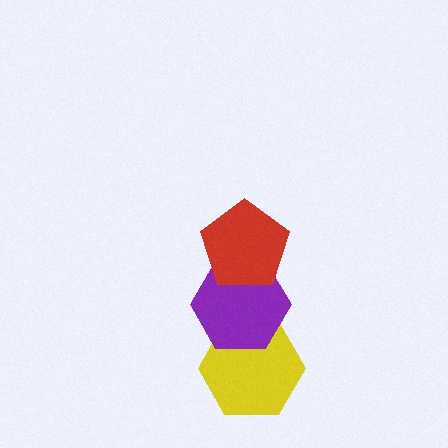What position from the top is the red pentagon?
The red pentagon is 1st from the top.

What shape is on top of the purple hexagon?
The red pentagon is on top of the purple hexagon.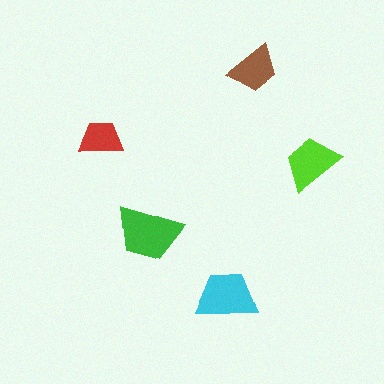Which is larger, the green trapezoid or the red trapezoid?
The green one.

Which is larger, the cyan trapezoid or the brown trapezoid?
The cyan one.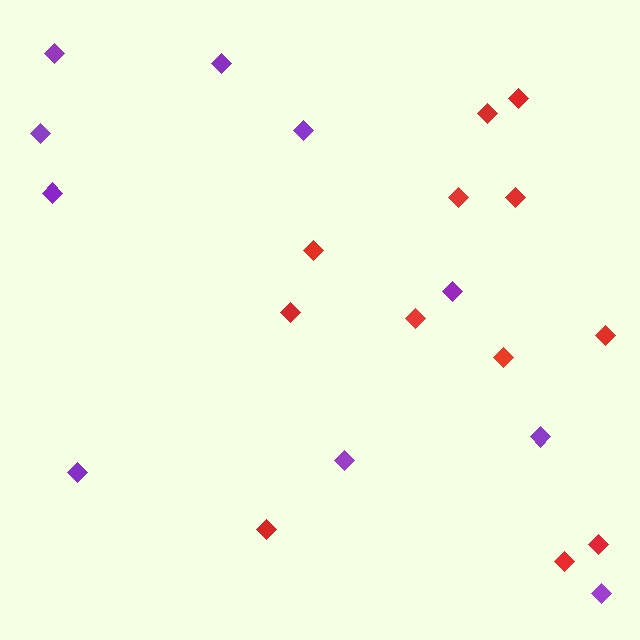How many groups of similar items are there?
There are 2 groups: one group of red diamonds (12) and one group of purple diamonds (10).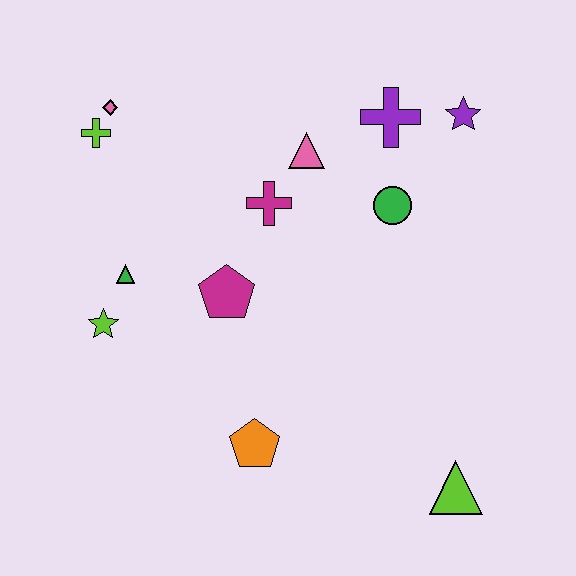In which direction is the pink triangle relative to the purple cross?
The pink triangle is to the left of the purple cross.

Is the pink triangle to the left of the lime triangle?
Yes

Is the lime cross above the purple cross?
No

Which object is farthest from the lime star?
The purple star is farthest from the lime star.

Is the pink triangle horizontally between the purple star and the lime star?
Yes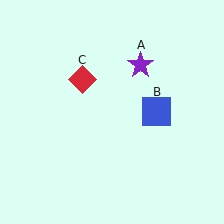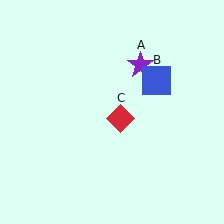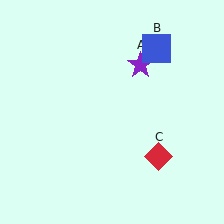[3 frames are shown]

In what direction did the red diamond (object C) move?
The red diamond (object C) moved down and to the right.